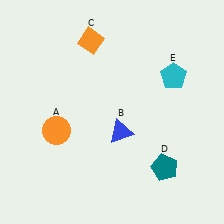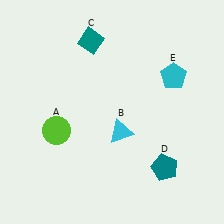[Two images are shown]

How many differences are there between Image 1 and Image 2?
There are 3 differences between the two images.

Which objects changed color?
A changed from orange to lime. B changed from blue to cyan. C changed from orange to teal.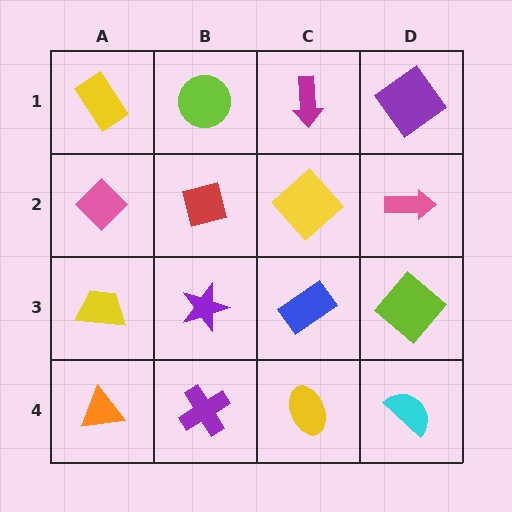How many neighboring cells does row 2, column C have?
4.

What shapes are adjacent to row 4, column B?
A purple star (row 3, column B), an orange triangle (row 4, column A), a yellow ellipse (row 4, column C).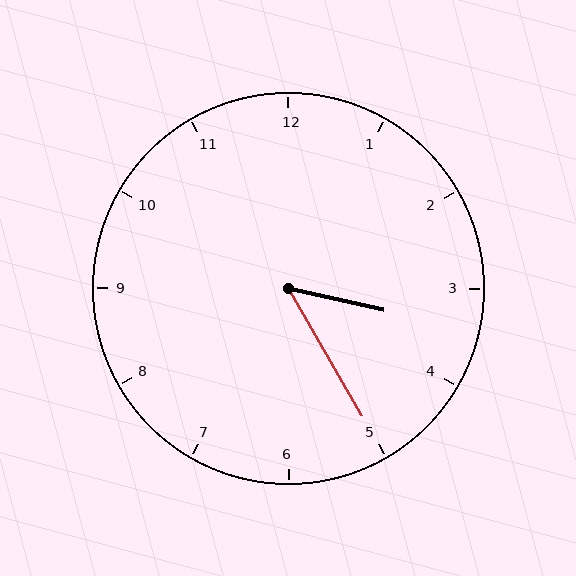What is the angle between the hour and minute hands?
Approximately 48 degrees.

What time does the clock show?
3:25.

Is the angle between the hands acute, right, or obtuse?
It is acute.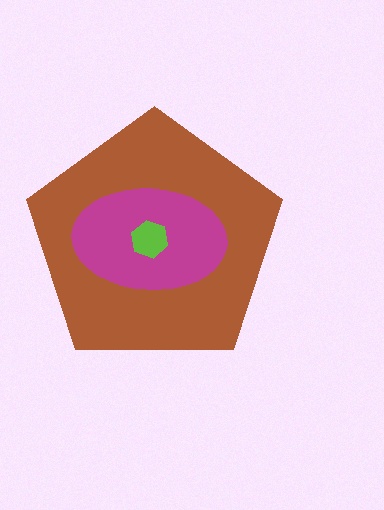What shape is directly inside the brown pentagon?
The magenta ellipse.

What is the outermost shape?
The brown pentagon.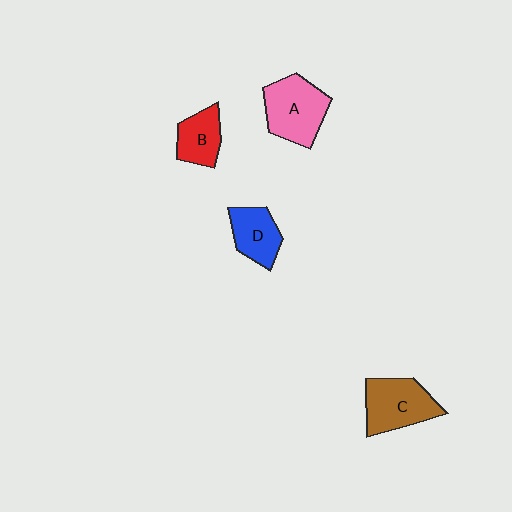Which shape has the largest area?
Shape A (pink).